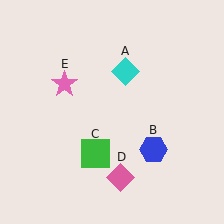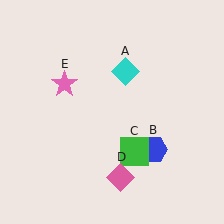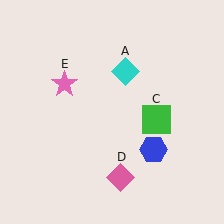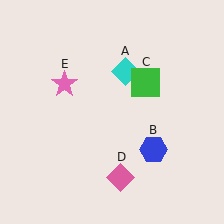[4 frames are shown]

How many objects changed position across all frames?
1 object changed position: green square (object C).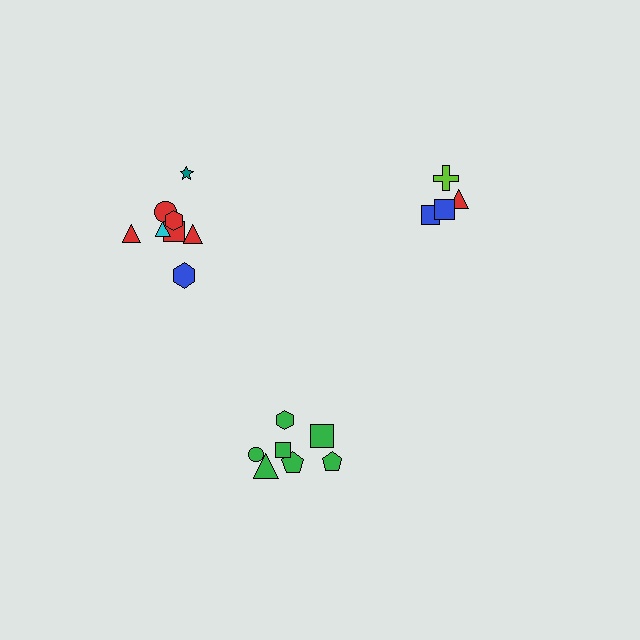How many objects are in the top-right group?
There are 4 objects.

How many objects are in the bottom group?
There are 7 objects.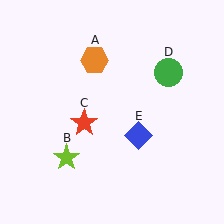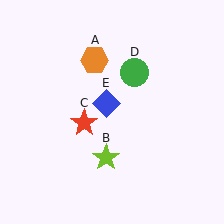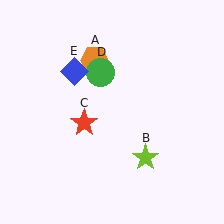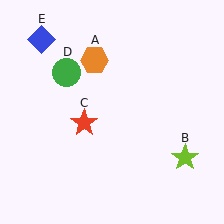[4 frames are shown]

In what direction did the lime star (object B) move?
The lime star (object B) moved right.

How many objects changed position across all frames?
3 objects changed position: lime star (object B), green circle (object D), blue diamond (object E).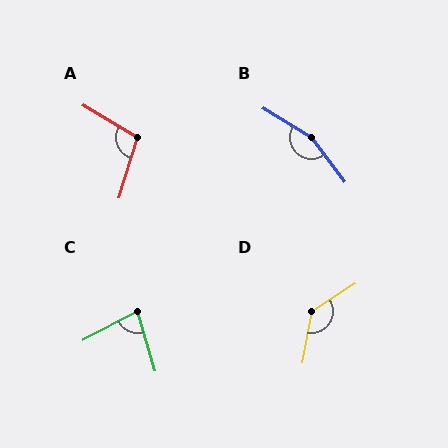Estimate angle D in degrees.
Approximately 133 degrees.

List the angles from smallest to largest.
C (79°), A (104°), D (133°), B (158°).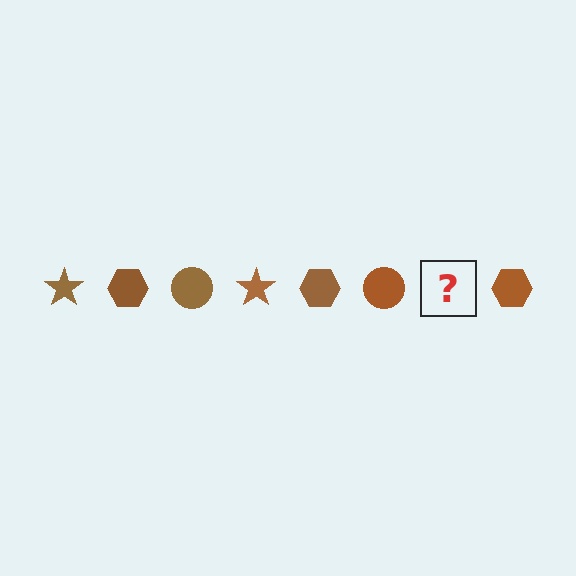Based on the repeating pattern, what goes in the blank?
The blank should be a brown star.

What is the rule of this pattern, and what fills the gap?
The rule is that the pattern cycles through star, hexagon, circle shapes in brown. The gap should be filled with a brown star.